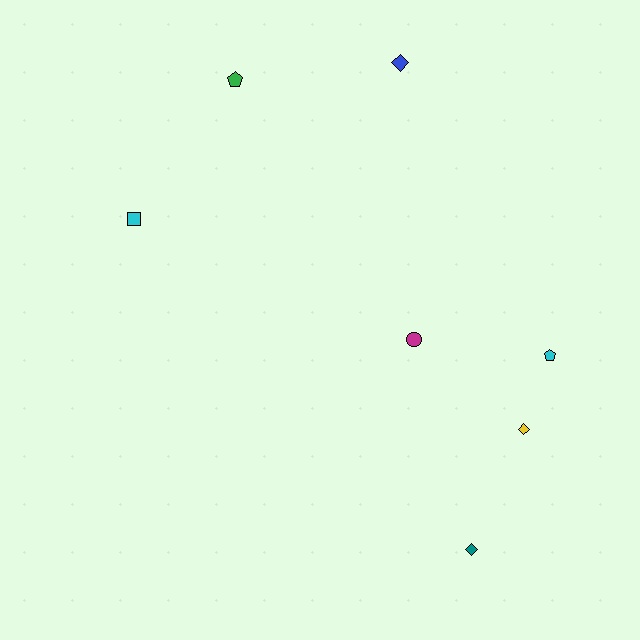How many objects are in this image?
There are 7 objects.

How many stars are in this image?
There are no stars.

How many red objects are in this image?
There are no red objects.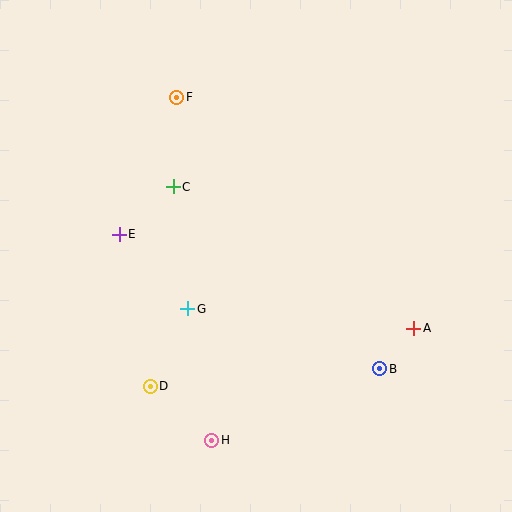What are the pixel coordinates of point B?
Point B is at (380, 369).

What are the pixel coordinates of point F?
Point F is at (177, 97).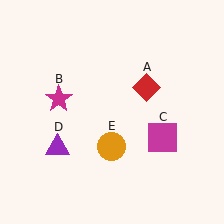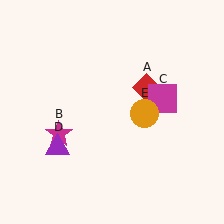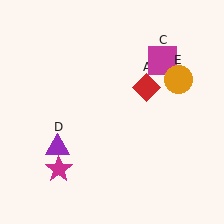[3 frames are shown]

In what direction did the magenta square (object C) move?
The magenta square (object C) moved up.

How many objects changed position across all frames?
3 objects changed position: magenta star (object B), magenta square (object C), orange circle (object E).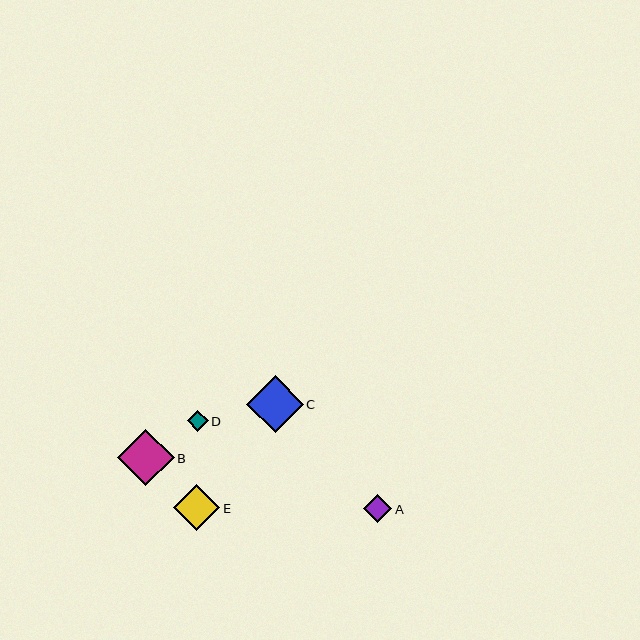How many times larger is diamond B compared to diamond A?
Diamond B is approximately 2.0 times the size of diamond A.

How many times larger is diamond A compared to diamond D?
Diamond A is approximately 1.3 times the size of diamond D.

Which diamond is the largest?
Diamond B is the largest with a size of approximately 57 pixels.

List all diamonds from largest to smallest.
From largest to smallest: B, C, E, A, D.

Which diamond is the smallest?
Diamond D is the smallest with a size of approximately 21 pixels.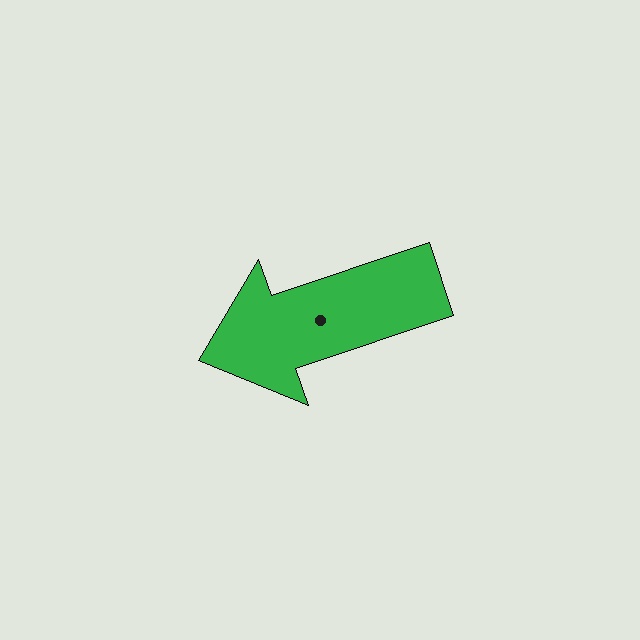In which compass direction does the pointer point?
West.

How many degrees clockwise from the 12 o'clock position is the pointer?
Approximately 251 degrees.